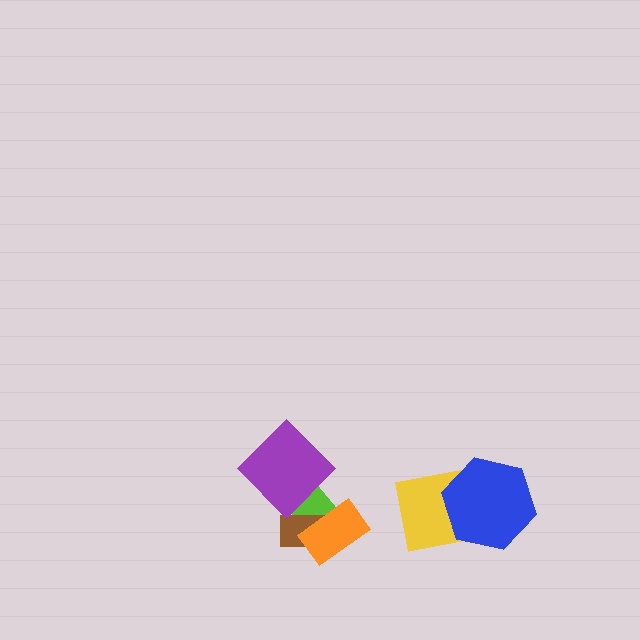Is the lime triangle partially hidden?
Yes, it is partially covered by another shape.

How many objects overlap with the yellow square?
1 object overlaps with the yellow square.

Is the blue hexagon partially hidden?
No, no other shape covers it.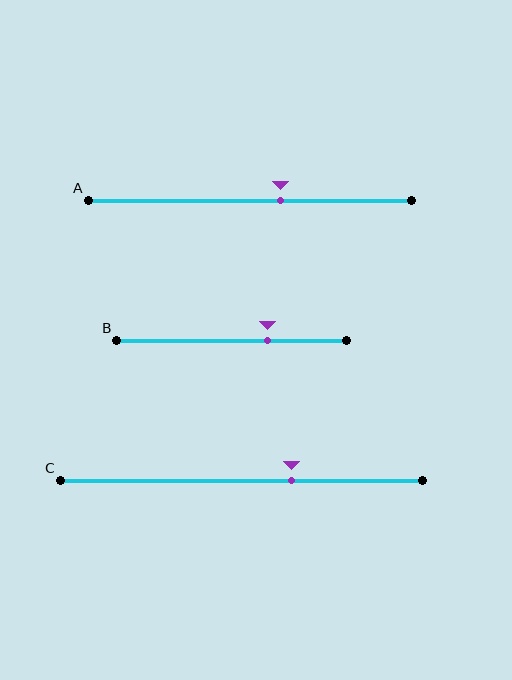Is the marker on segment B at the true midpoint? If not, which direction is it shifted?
No, the marker on segment B is shifted to the right by about 16% of the segment length.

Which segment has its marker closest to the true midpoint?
Segment A has its marker closest to the true midpoint.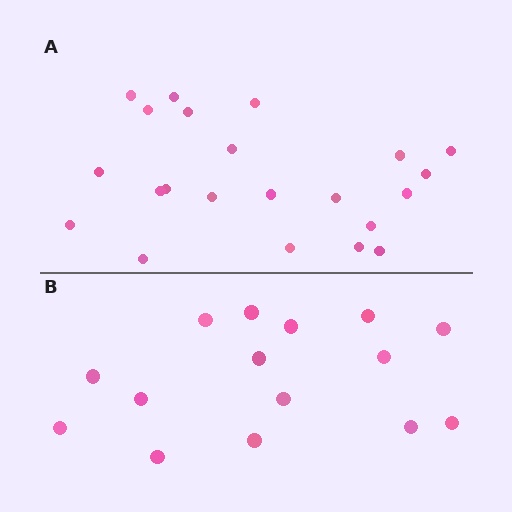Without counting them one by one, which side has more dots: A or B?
Region A (the top region) has more dots.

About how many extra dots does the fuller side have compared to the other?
Region A has roughly 8 or so more dots than region B.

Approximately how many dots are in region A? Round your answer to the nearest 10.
About 20 dots. (The exact count is 22, which rounds to 20.)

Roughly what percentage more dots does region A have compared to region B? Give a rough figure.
About 45% more.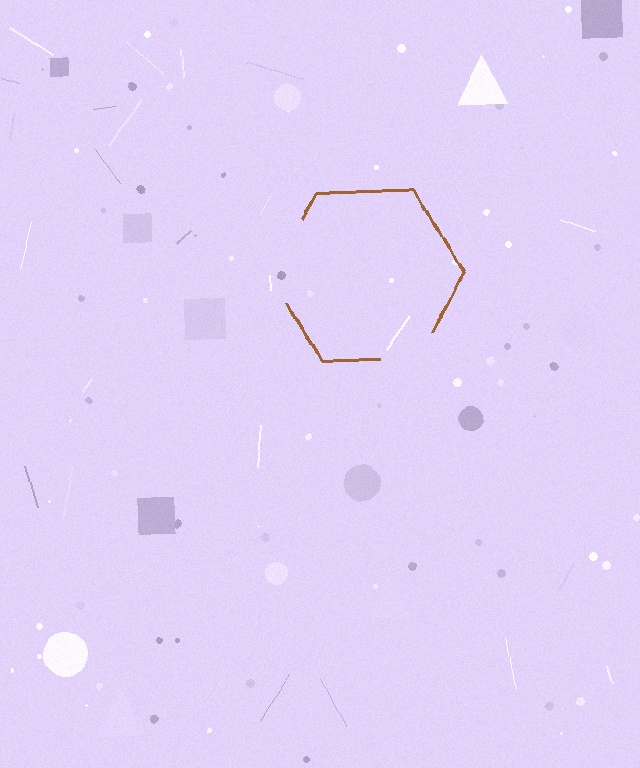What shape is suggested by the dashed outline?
The dashed outline suggests a hexagon.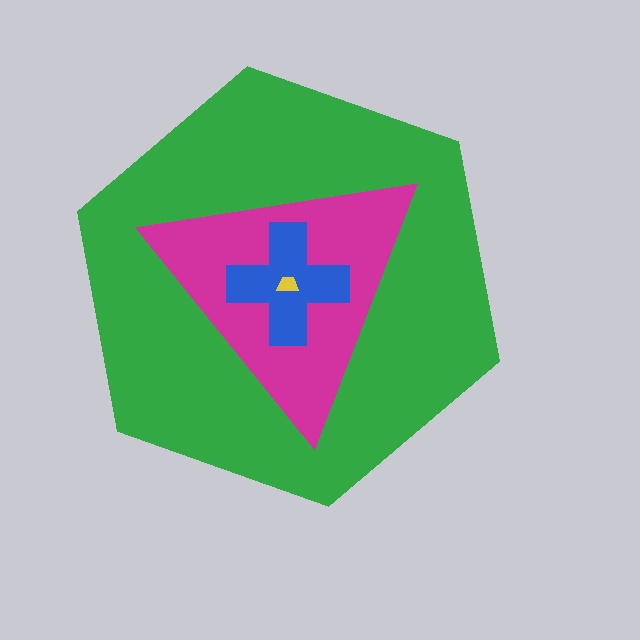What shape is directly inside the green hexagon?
The magenta triangle.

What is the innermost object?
The yellow trapezoid.